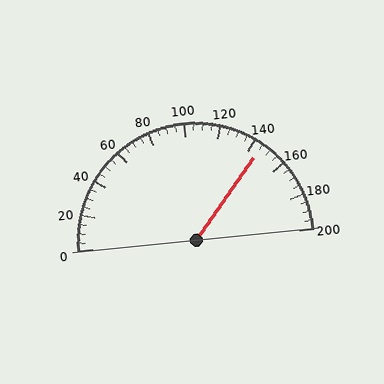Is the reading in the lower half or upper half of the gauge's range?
The reading is in the upper half of the range (0 to 200).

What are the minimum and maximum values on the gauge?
The gauge ranges from 0 to 200.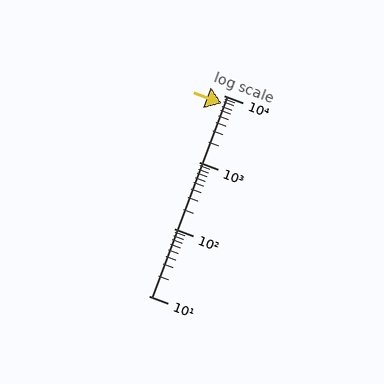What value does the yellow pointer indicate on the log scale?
The pointer indicates approximately 7500.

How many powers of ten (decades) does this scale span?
The scale spans 3 decades, from 10 to 10000.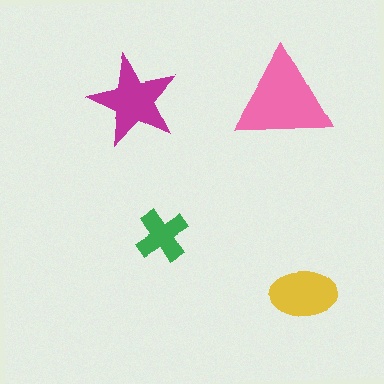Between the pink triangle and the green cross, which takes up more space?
The pink triangle.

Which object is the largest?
The pink triangle.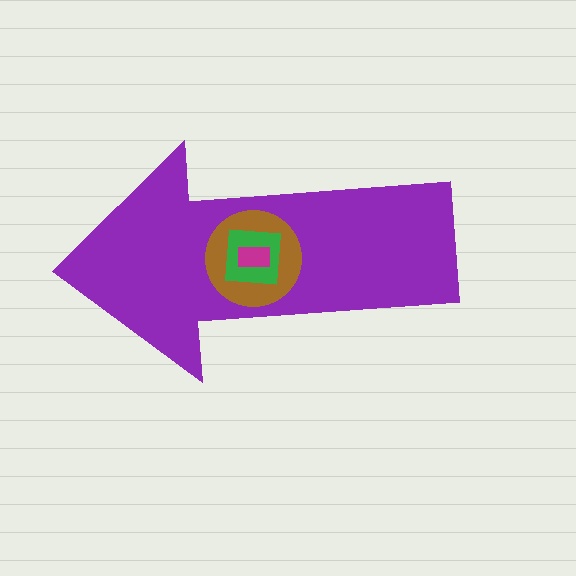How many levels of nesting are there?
4.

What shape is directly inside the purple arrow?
The brown circle.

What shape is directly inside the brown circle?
The green square.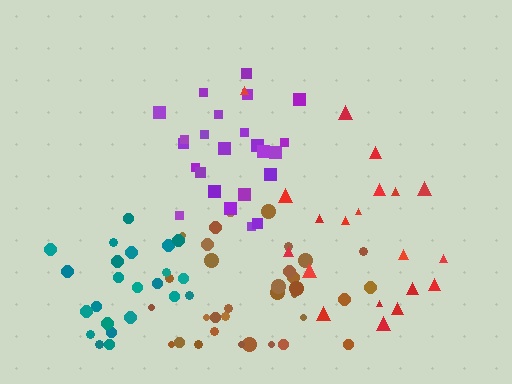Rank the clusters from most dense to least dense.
brown, teal, purple, red.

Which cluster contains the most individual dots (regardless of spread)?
Brown (34).